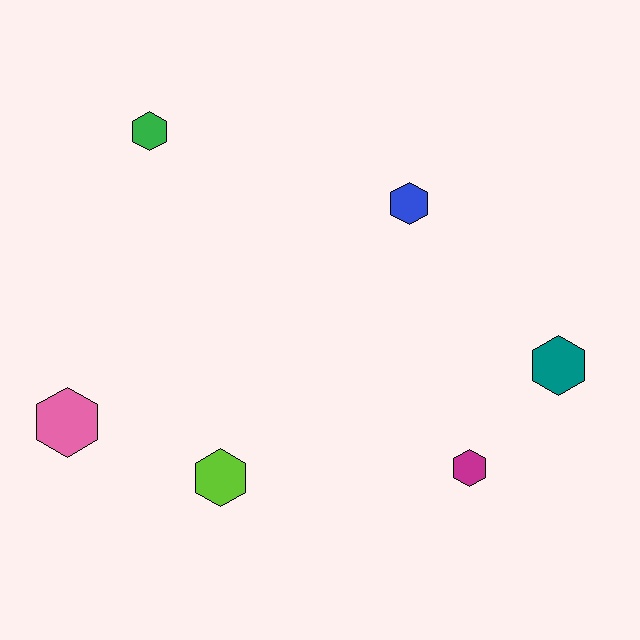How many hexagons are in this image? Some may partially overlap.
There are 6 hexagons.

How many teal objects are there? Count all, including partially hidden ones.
There is 1 teal object.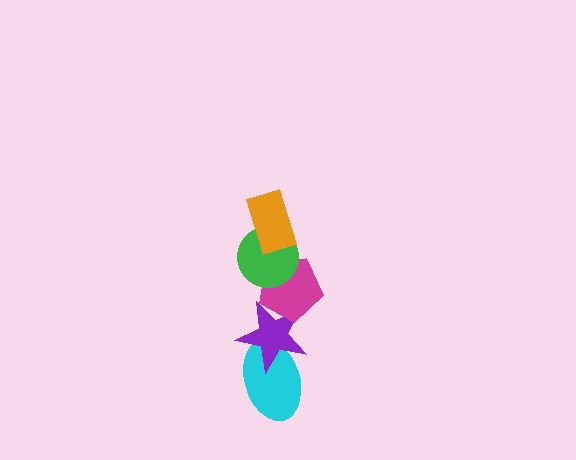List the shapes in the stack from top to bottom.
From top to bottom: the orange rectangle, the green circle, the magenta pentagon, the purple star, the cyan ellipse.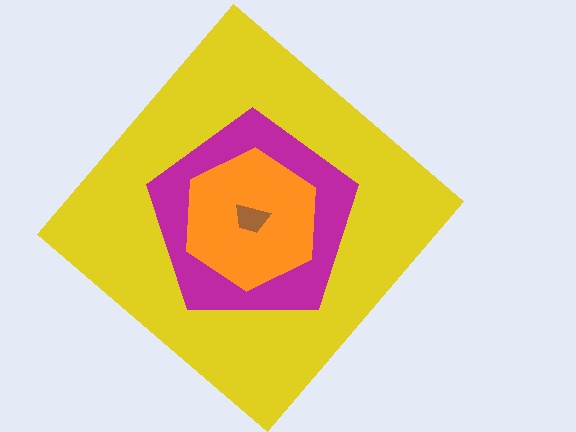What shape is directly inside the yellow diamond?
The magenta pentagon.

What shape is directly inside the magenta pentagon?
The orange hexagon.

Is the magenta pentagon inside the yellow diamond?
Yes.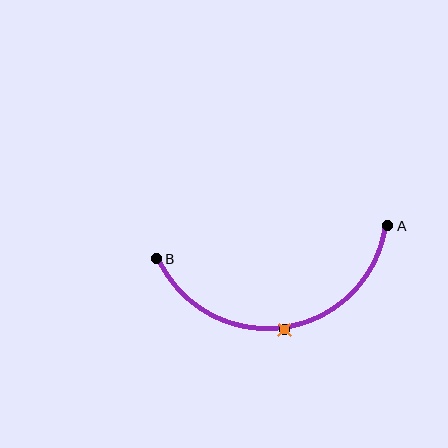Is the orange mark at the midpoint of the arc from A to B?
Yes. The orange mark lies on the arc at equal arc-length from both A and B — it is the arc midpoint.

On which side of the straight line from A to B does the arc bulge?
The arc bulges below the straight line connecting A and B.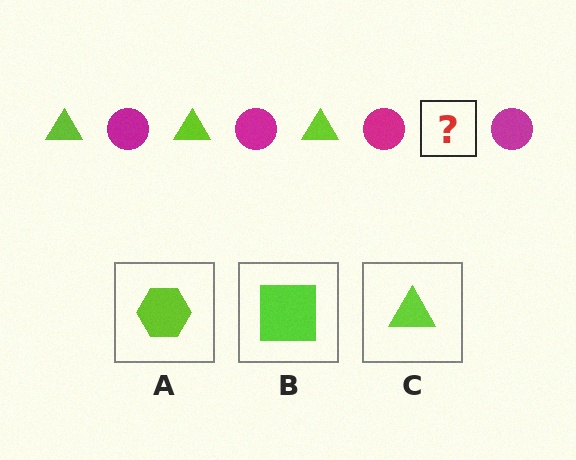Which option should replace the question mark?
Option C.